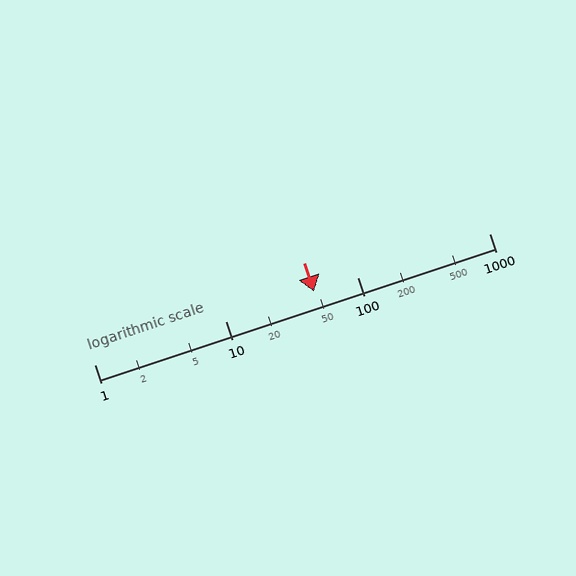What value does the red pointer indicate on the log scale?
The pointer indicates approximately 47.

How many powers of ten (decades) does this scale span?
The scale spans 3 decades, from 1 to 1000.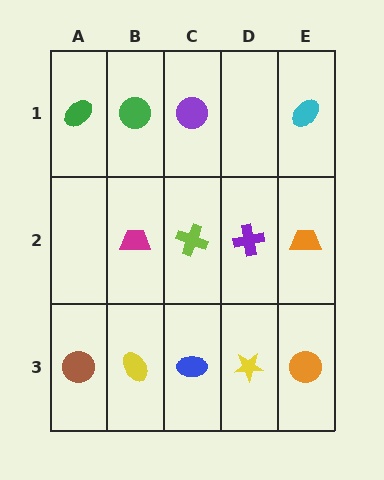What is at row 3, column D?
A yellow star.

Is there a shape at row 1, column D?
No, that cell is empty.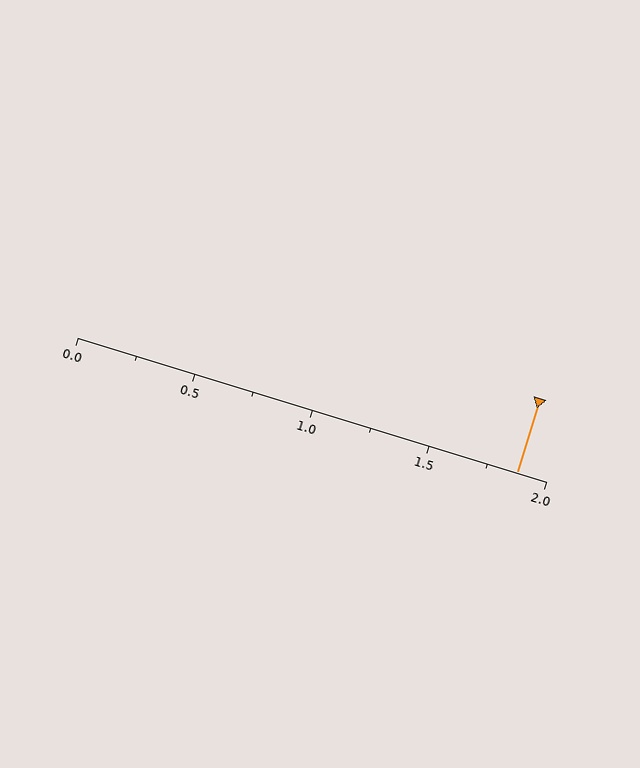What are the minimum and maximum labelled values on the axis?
The axis runs from 0.0 to 2.0.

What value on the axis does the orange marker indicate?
The marker indicates approximately 1.88.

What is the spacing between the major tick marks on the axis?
The major ticks are spaced 0.5 apart.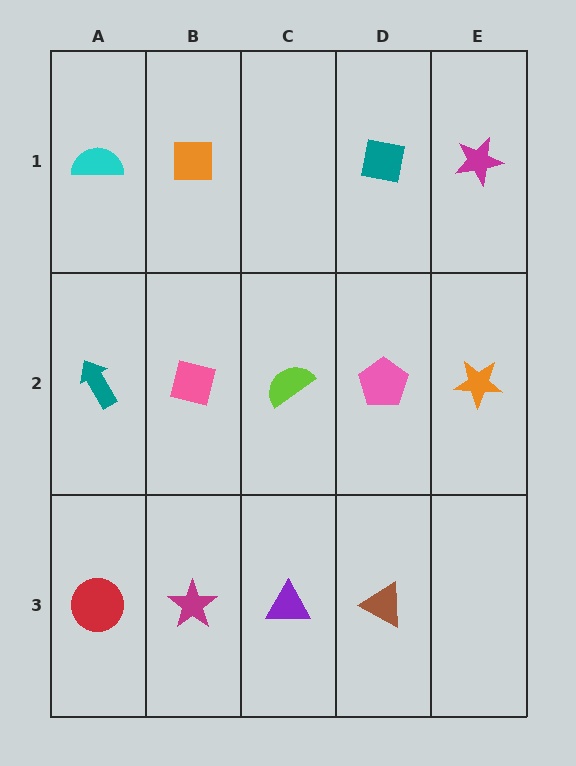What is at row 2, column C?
A lime semicircle.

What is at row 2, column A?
A teal arrow.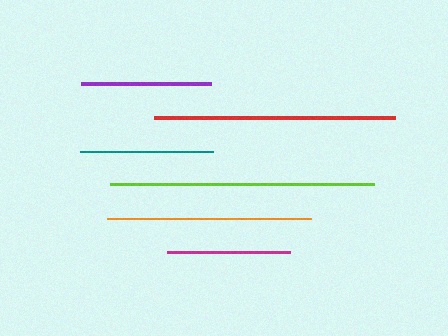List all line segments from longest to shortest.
From longest to shortest: lime, red, orange, teal, purple, magenta.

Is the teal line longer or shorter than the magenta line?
The teal line is longer than the magenta line.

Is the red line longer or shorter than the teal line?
The red line is longer than the teal line.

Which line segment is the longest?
The lime line is the longest at approximately 264 pixels.